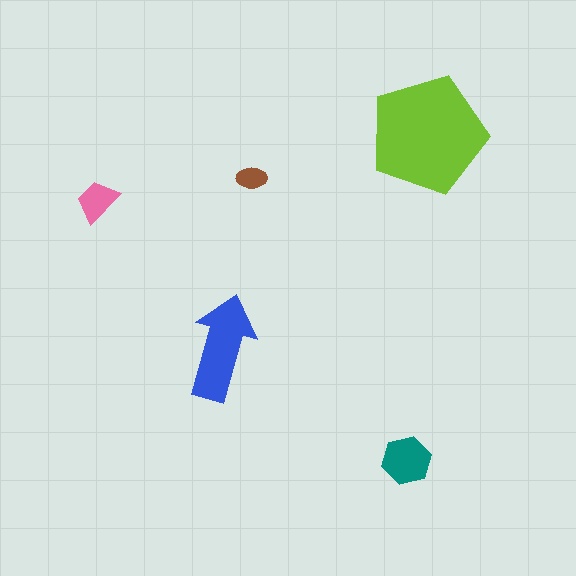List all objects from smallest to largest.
The brown ellipse, the pink trapezoid, the teal hexagon, the blue arrow, the lime pentagon.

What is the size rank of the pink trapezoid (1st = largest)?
4th.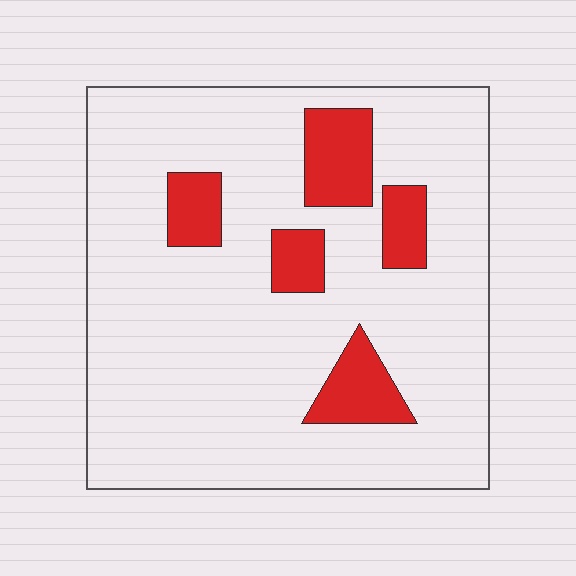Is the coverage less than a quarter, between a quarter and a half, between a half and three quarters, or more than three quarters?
Less than a quarter.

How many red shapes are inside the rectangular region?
5.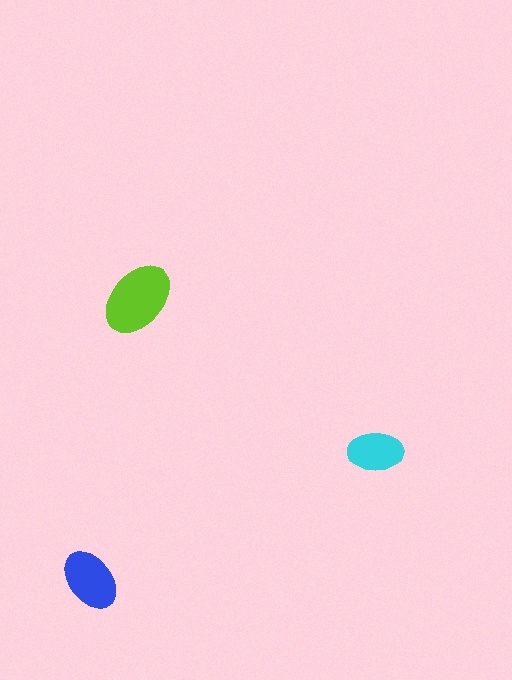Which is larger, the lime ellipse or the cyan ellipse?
The lime one.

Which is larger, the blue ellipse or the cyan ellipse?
The blue one.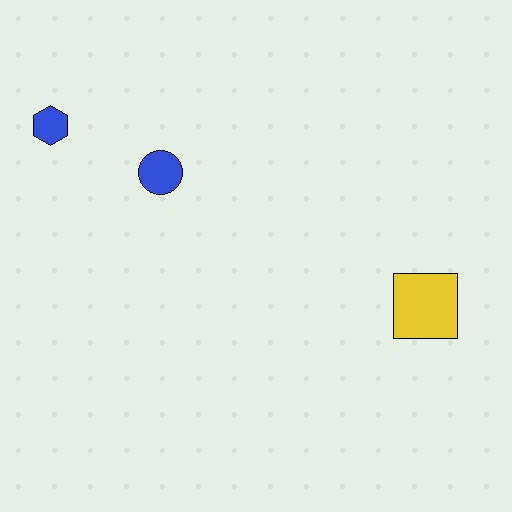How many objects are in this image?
There are 3 objects.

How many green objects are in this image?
There are no green objects.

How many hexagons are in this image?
There is 1 hexagon.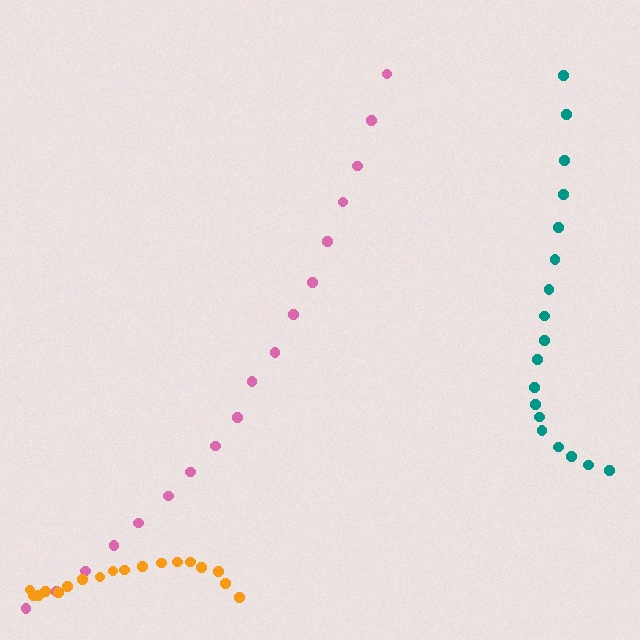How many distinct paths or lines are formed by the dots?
There are 3 distinct paths.